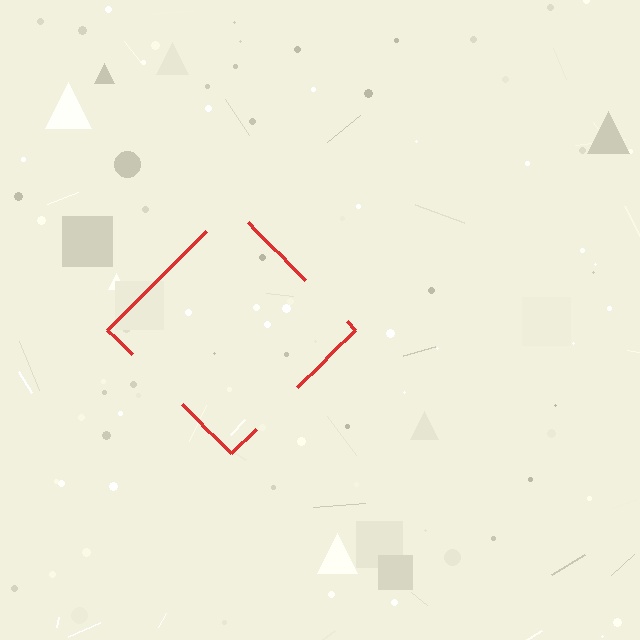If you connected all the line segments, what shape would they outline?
They would outline a diamond.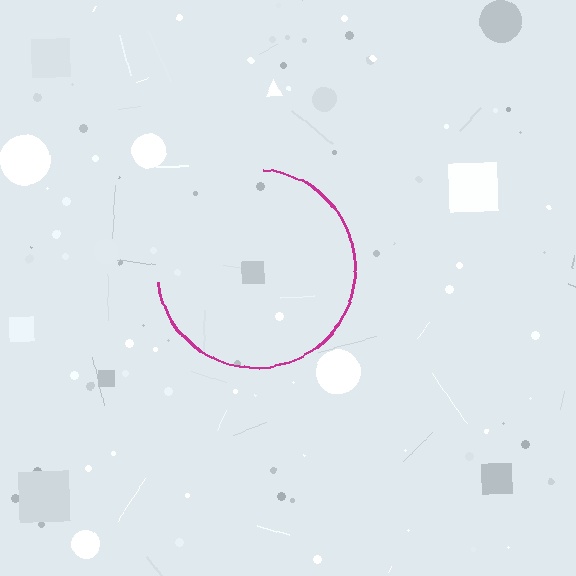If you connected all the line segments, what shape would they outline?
They would outline a circle.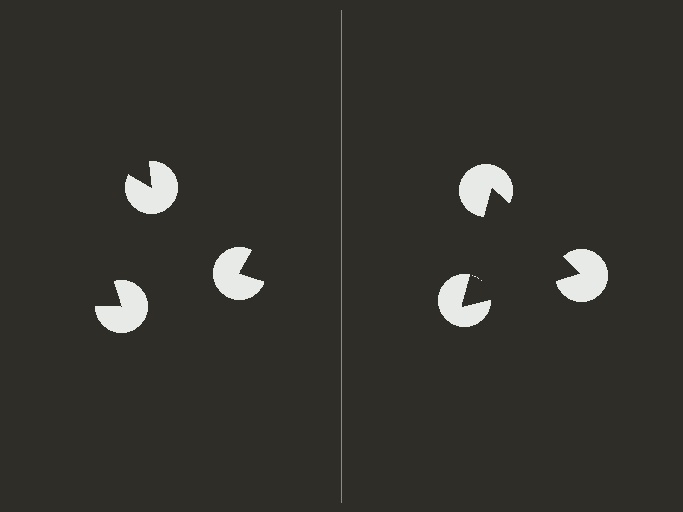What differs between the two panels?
The pac-man discs are positioned identically on both sides; only the wedge orientations differ. On the right they align to a triangle; on the left they are misaligned.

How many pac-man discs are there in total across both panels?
6 — 3 on each side.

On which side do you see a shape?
An illusory triangle appears on the right side. On the left side the wedge cuts are rotated, so no coherent shape forms.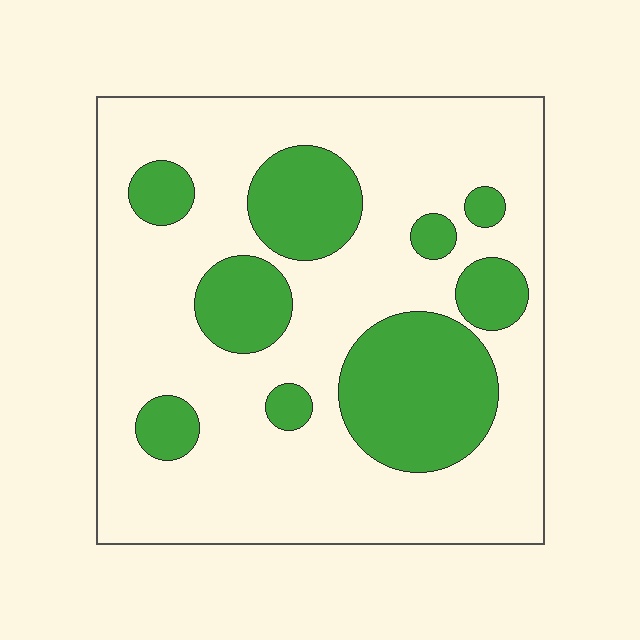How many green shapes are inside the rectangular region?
9.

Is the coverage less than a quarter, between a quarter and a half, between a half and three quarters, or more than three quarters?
Between a quarter and a half.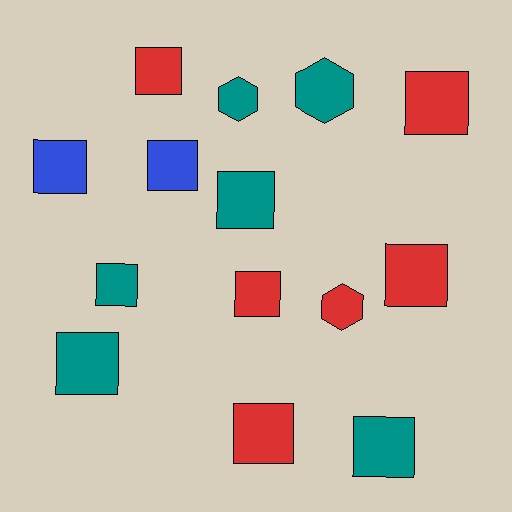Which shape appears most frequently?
Square, with 11 objects.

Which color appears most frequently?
Teal, with 6 objects.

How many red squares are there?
There are 5 red squares.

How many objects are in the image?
There are 14 objects.